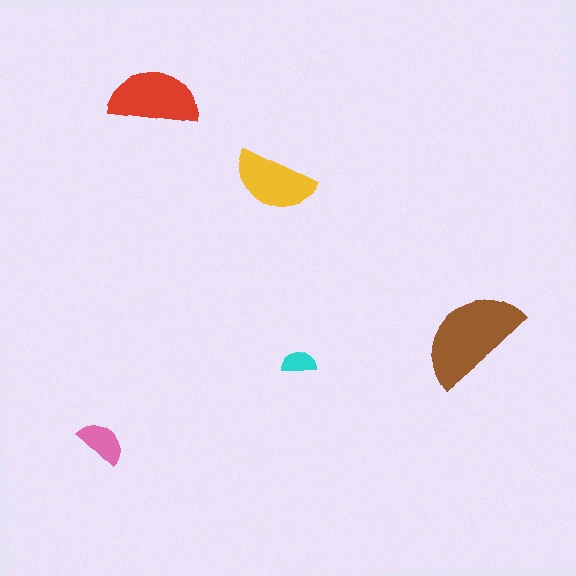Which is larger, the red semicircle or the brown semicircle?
The brown one.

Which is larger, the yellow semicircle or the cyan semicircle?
The yellow one.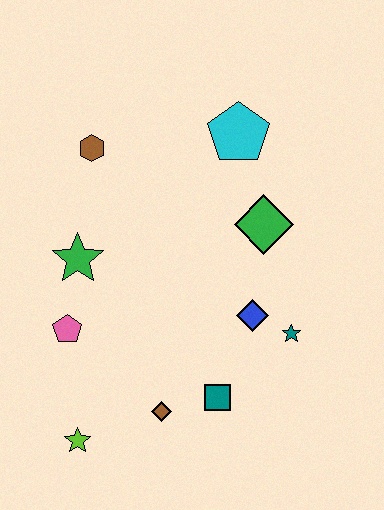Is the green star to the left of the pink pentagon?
No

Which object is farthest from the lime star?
The cyan pentagon is farthest from the lime star.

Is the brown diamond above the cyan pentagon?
No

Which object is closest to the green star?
The pink pentagon is closest to the green star.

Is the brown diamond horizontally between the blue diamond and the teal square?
No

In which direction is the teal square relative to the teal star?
The teal square is to the left of the teal star.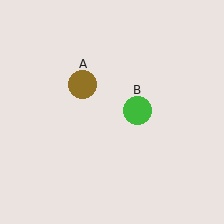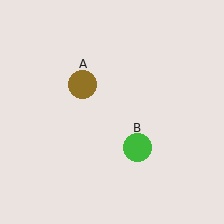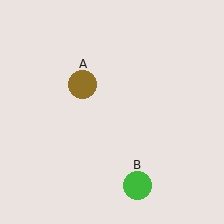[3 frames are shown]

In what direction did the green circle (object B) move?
The green circle (object B) moved down.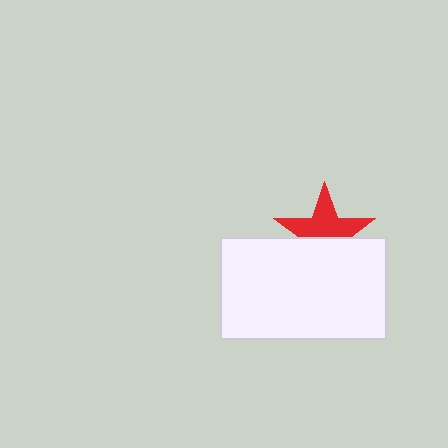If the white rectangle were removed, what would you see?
You would see the complete red star.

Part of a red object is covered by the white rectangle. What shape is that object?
It is a star.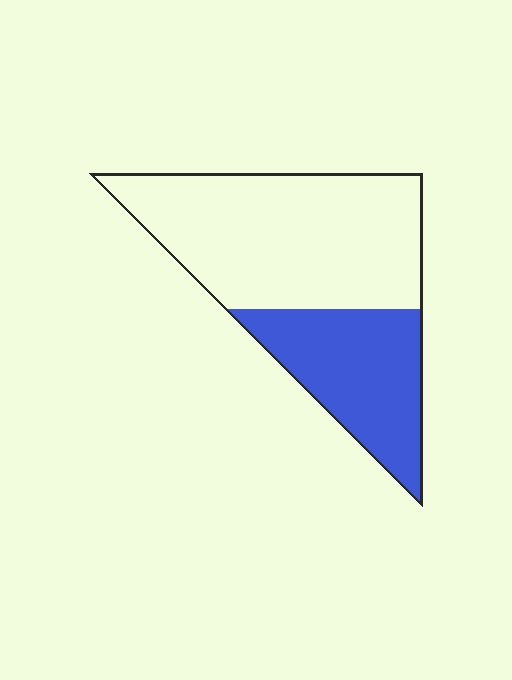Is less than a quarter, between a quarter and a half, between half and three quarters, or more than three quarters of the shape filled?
Between a quarter and a half.